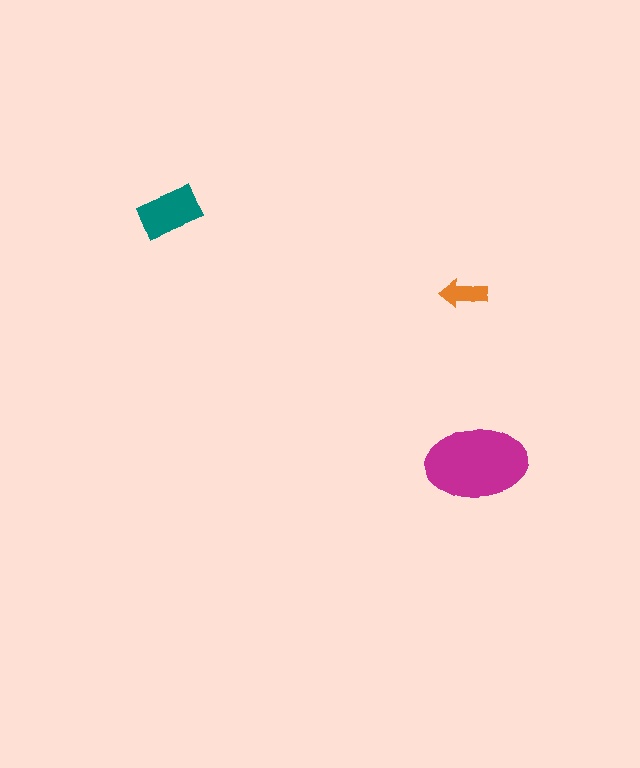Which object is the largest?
The magenta ellipse.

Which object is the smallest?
The orange arrow.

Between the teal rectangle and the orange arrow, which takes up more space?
The teal rectangle.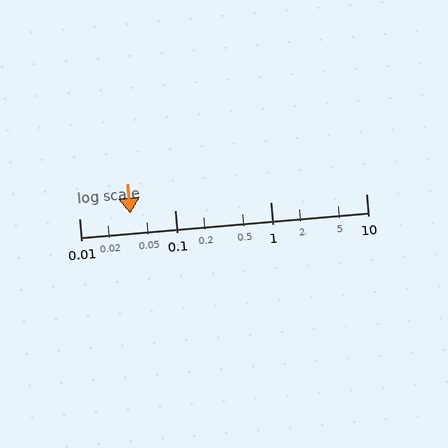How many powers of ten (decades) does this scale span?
The scale spans 3 decades, from 0.01 to 10.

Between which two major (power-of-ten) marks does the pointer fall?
The pointer is between 0.01 and 0.1.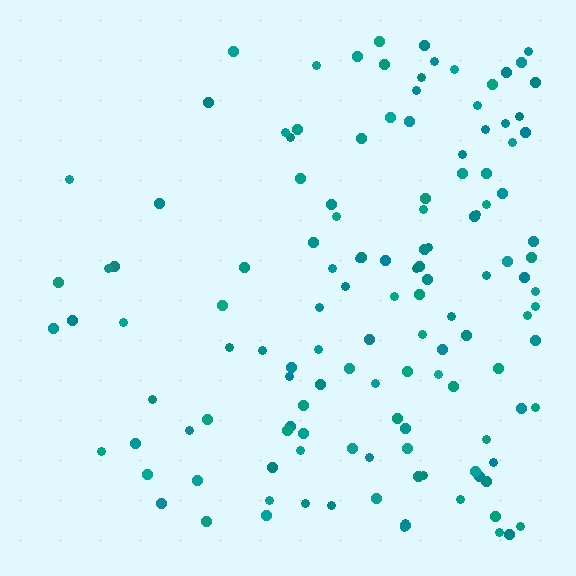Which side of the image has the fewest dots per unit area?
The left.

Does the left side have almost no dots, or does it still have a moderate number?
Still a moderate number, just noticeably fewer than the right.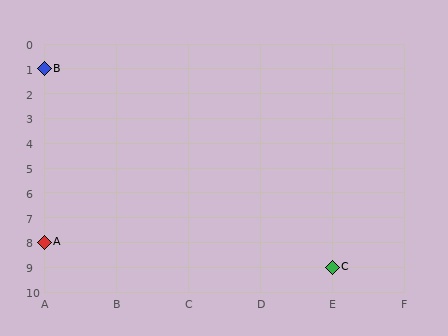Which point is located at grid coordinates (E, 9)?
Point C is at (E, 9).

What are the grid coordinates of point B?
Point B is at grid coordinates (A, 1).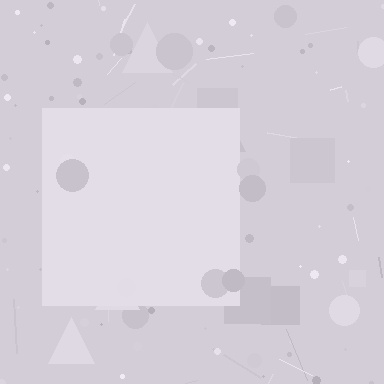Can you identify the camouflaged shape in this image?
The camouflaged shape is a square.